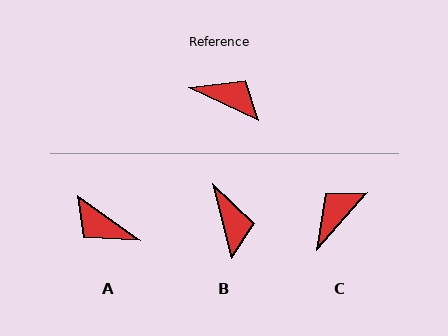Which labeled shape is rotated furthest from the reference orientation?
A, about 171 degrees away.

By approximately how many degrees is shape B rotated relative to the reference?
Approximately 50 degrees clockwise.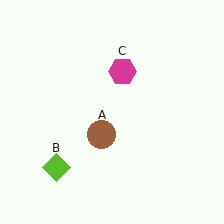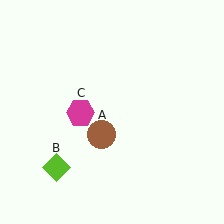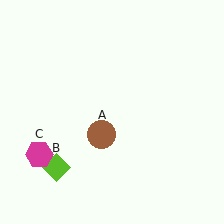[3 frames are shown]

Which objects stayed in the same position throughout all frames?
Brown circle (object A) and lime diamond (object B) remained stationary.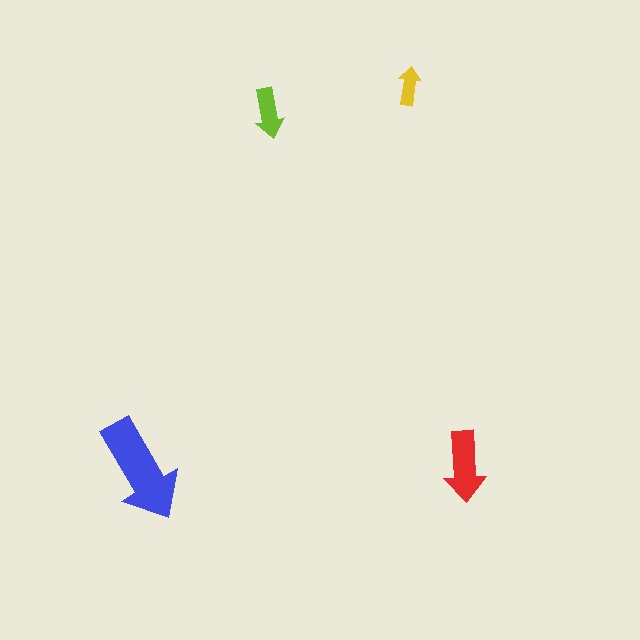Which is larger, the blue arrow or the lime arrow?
The blue one.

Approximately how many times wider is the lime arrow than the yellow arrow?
About 1.5 times wider.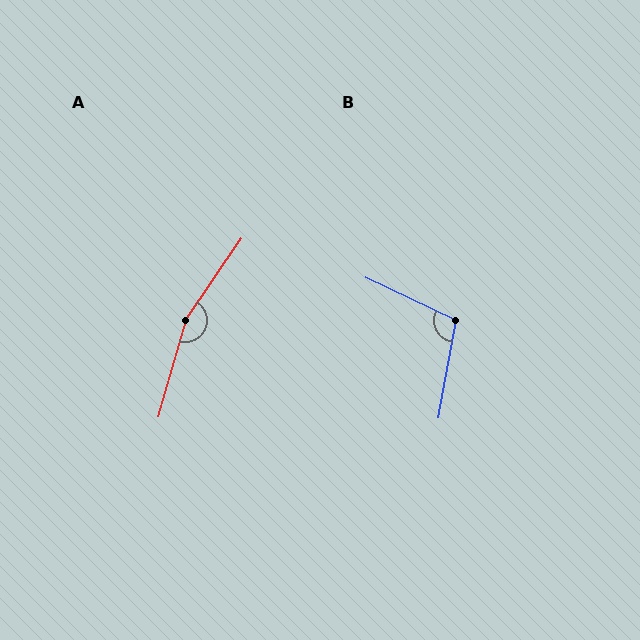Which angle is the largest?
A, at approximately 161 degrees.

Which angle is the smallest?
B, at approximately 105 degrees.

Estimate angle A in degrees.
Approximately 161 degrees.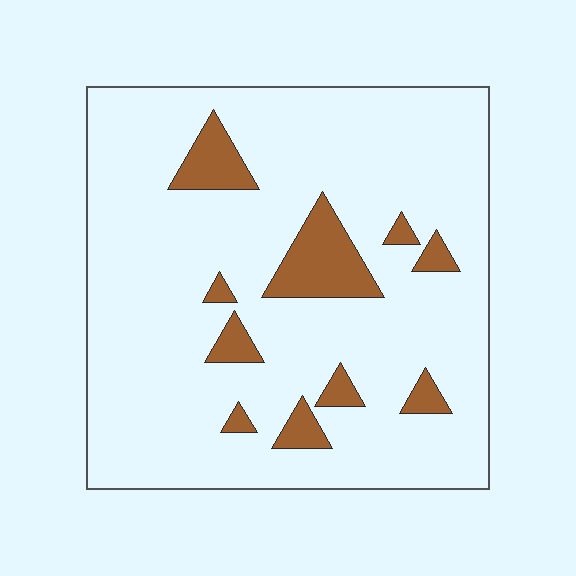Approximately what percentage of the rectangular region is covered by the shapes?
Approximately 10%.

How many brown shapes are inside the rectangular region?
10.